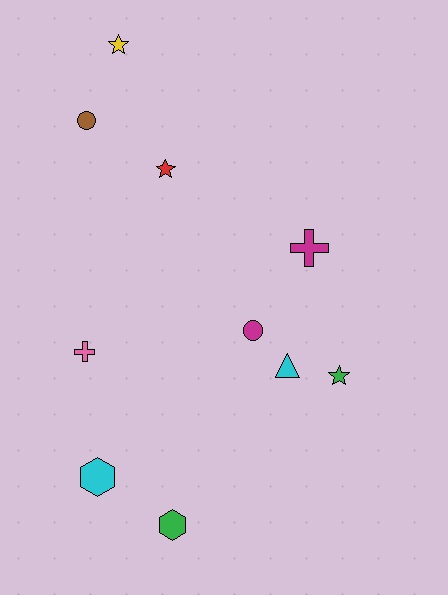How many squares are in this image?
There are no squares.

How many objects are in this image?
There are 10 objects.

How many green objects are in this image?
There are 2 green objects.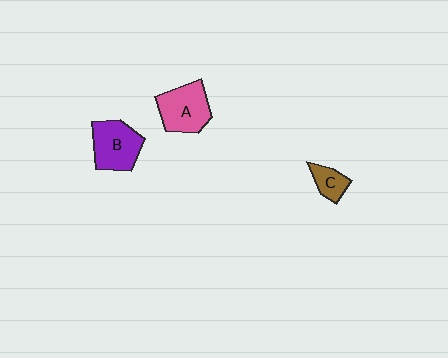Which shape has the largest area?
Shape A (pink).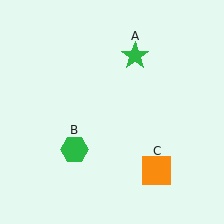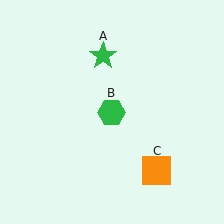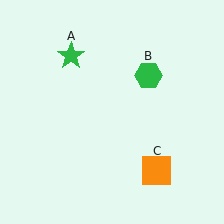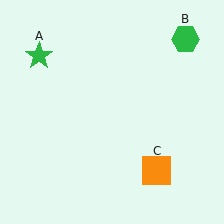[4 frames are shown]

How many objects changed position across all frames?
2 objects changed position: green star (object A), green hexagon (object B).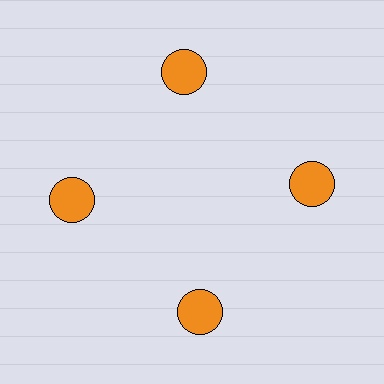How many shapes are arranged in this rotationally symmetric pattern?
There are 4 shapes, arranged in 4 groups of 1.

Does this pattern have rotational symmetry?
Yes, this pattern has 4-fold rotational symmetry. It looks the same after rotating 90 degrees around the center.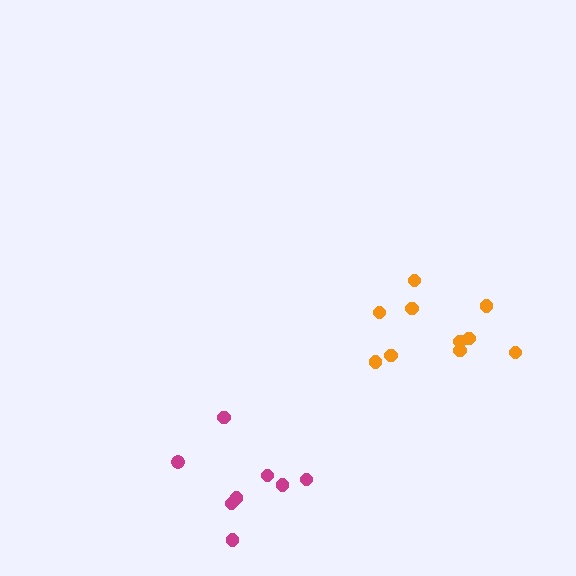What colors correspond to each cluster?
The clusters are colored: magenta, orange.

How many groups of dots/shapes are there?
There are 2 groups.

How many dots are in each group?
Group 1: 8 dots, Group 2: 10 dots (18 total).